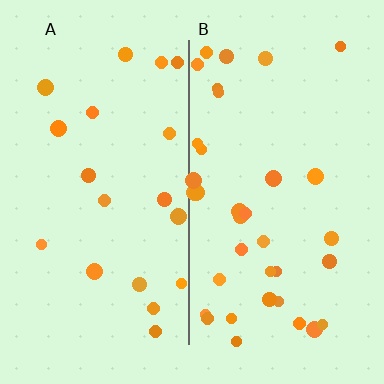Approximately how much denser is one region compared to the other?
Approximately 1.8× — region B over region A.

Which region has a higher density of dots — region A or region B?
B (the right).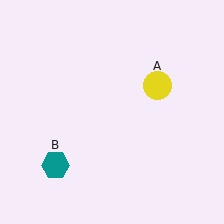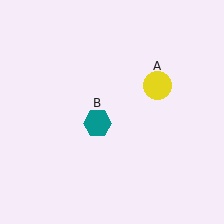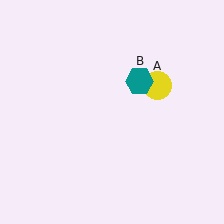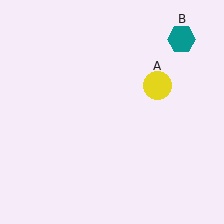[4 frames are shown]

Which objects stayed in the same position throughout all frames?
Yellow circle (object A) remained stationary.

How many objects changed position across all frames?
1 object changed position: teal hexagon (object B).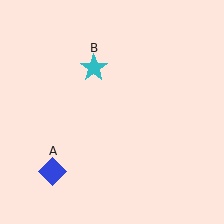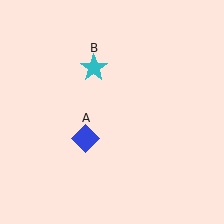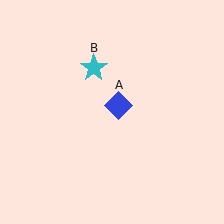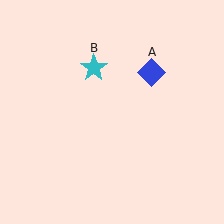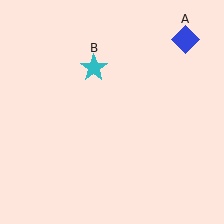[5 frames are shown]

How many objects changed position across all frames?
1 object changed position: blue diamond (object A).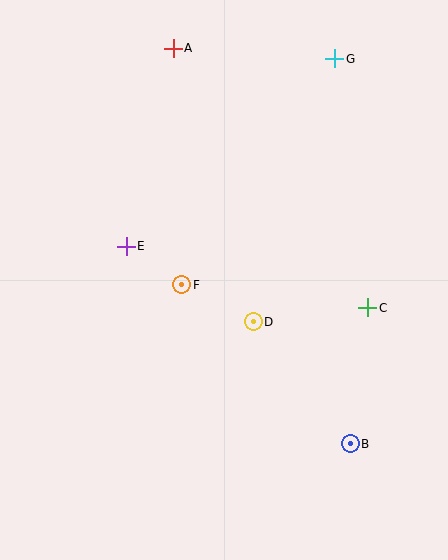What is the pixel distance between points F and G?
The distance between F and G is 273 pixels.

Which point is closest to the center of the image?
Point F at (182, 285) is closest to the center.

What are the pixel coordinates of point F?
Point F is at (182, 285).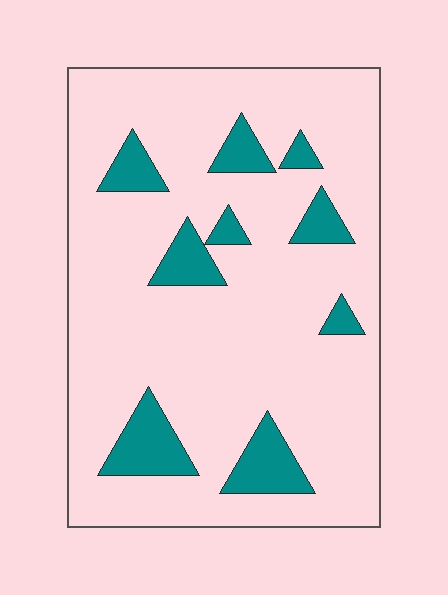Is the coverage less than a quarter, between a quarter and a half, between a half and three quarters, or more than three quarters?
Less than a quarter.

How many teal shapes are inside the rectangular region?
9.